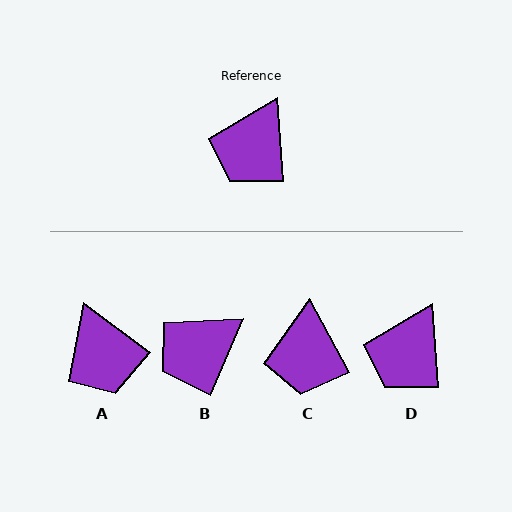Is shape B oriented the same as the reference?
No, it is off by about 27 degrees.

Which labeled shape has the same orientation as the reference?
D.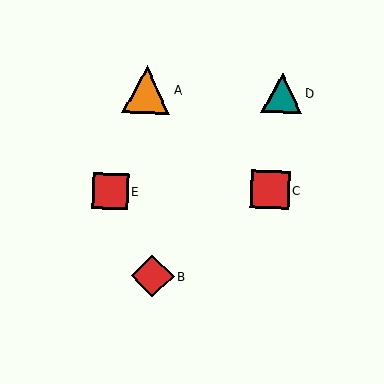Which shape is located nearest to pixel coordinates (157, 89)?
The orange triangle (labeled A) at (147, 89) is nearest to that location.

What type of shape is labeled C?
Shape C is a red square.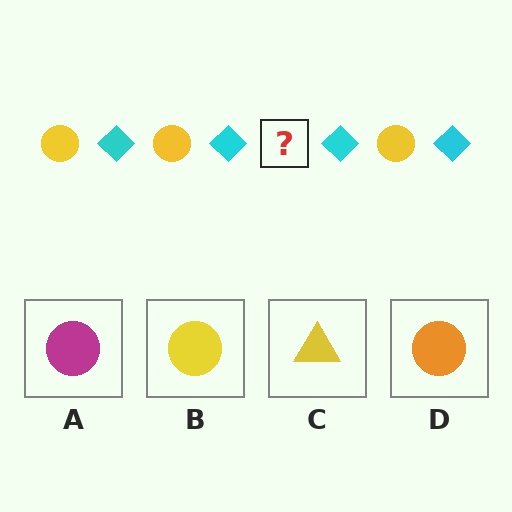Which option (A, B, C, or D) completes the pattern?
B.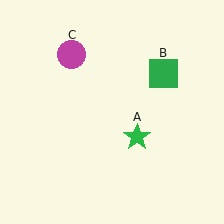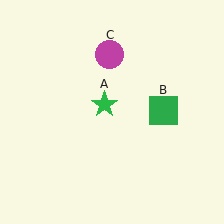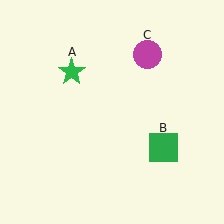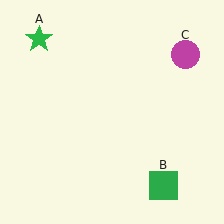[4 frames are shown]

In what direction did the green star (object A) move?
The green star (object A) moved up and to the left.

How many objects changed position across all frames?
3 objects changed position: green star (object A), green square (object B), magenta circle (object C).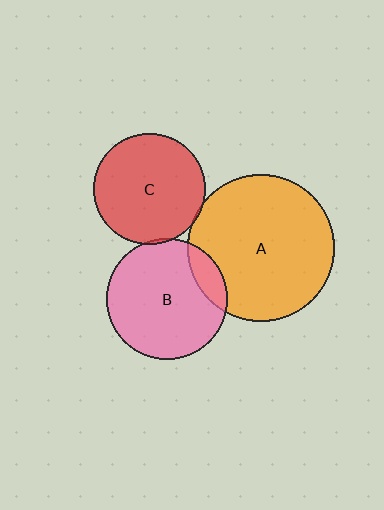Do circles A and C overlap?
Yes.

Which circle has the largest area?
Circle A (orange).